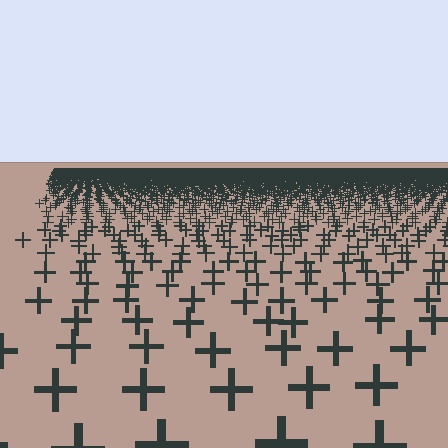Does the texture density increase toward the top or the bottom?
Density increases toward the top.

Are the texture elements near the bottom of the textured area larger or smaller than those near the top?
Larger. Near the bottom, elements are closer to the viewer and appear at a bigger on-screen size.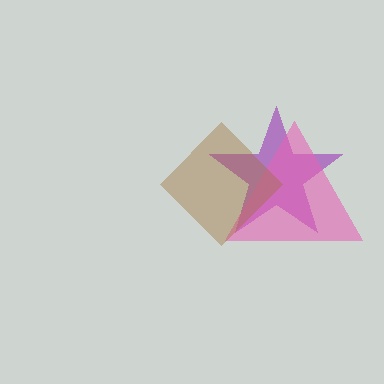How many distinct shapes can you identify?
There are 3 distinct shapes: a purple star, a pink triangle, a brown diamond.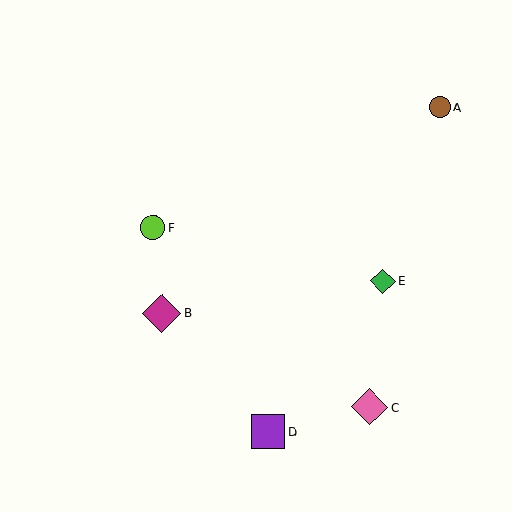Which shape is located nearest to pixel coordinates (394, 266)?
The green diamond (labeled E) at (382, 281) is nearest to that location.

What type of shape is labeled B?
Shape B is a magenta diamond.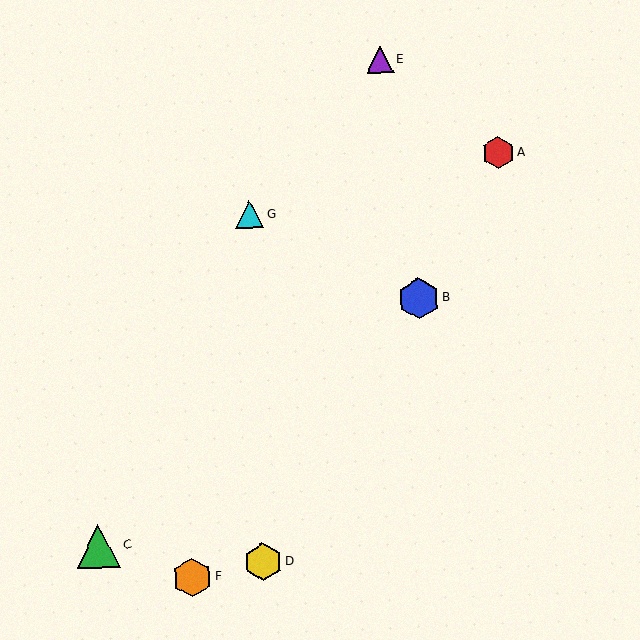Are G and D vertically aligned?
Yes, both are at x≈250.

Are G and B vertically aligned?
No, G is at x≈250 and B is at x≈418.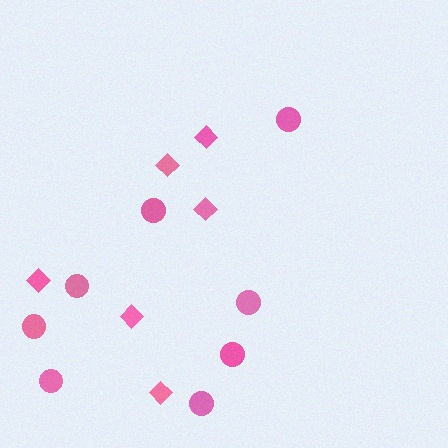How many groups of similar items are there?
There are 2 groups: one group of circles (8) and one group of diamonds (6).